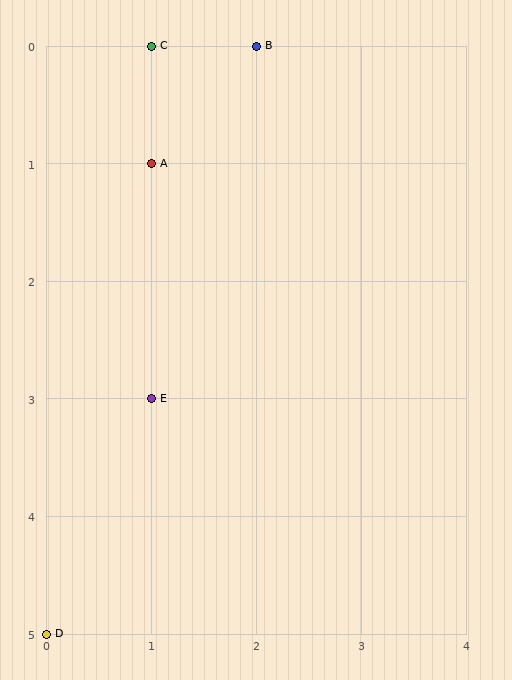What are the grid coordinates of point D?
Point D is at grid coordinates (0, 5).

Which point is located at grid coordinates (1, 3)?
Point E is at (1, 3).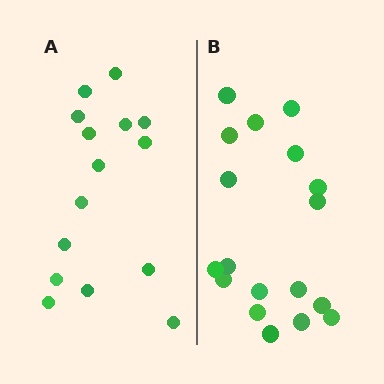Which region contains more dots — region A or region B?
Region B (the right region) has more dots.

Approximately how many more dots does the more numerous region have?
Region B has just a few more — roughly 2 or 3 more dots than region A.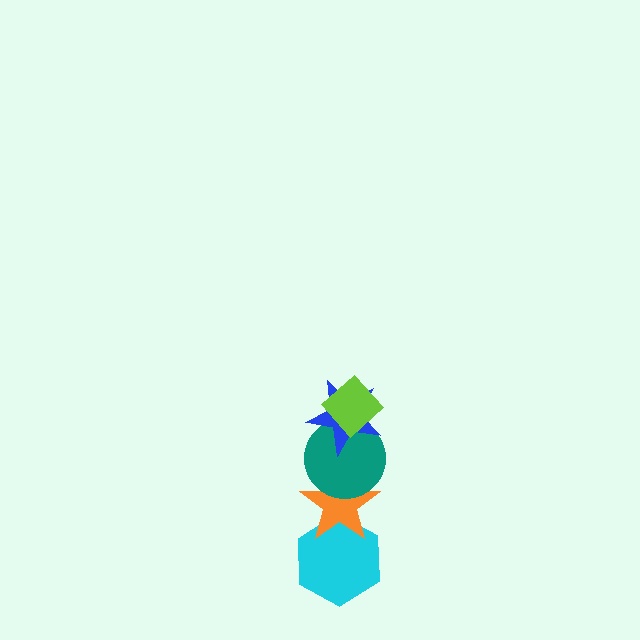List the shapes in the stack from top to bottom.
From top to bottom: the lime diamond, the blue star, the teal circle, the orange star, the cyan hexagon.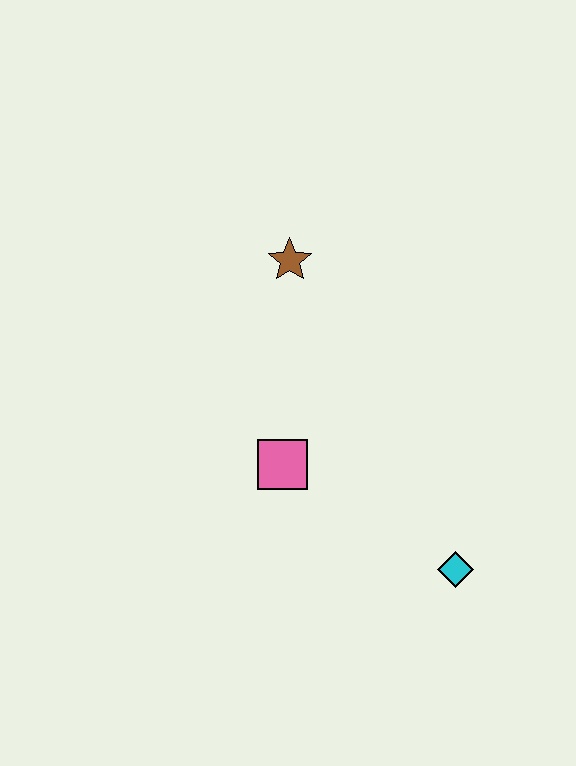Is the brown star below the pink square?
No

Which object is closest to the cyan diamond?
The pink square is closest to the cyan diamond.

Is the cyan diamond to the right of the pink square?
Yes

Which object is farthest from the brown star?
The cyan diamond is farthest from the brown star.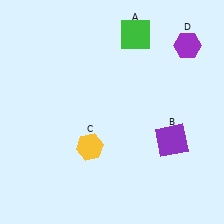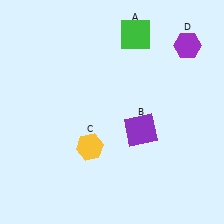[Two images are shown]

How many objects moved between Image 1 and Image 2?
1 object moved between the two images.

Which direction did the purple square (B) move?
The purple square (B) moved left.